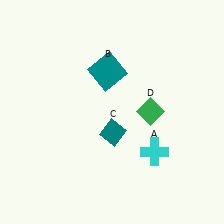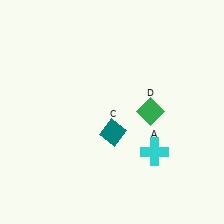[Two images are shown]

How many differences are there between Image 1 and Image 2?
There is 1 difference between the two images.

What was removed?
The teal square (B) was removed in Image 2.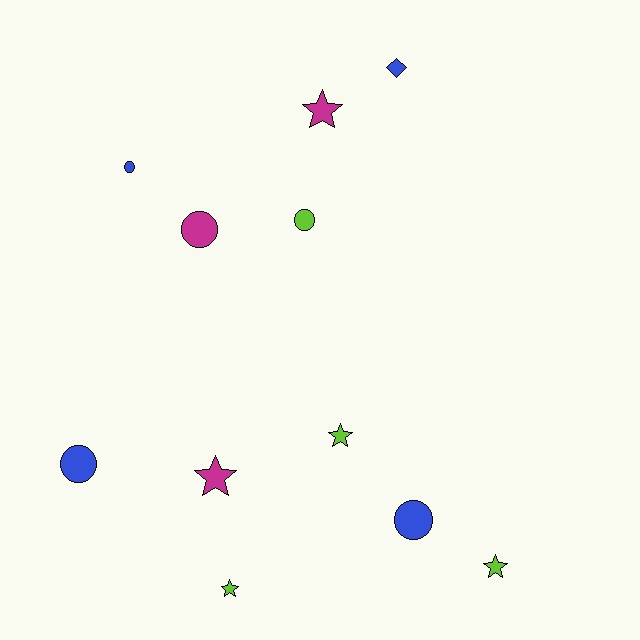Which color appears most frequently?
Lime, with 4 objects.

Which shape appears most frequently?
Circle, with 5 objects.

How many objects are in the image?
There are 11 objects.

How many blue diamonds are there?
There is 1 blue diamond.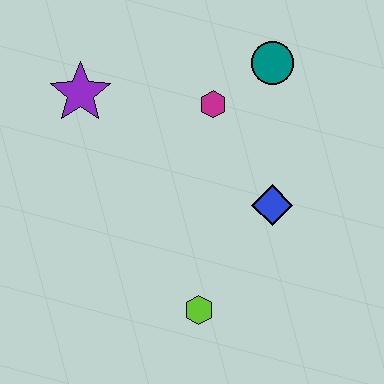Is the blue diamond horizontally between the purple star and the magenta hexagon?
No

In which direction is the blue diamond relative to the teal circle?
The blue diamond is below the teal circle.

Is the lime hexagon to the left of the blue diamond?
Yes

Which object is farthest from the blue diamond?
The purple star is farthest from the blue diamond.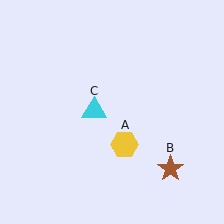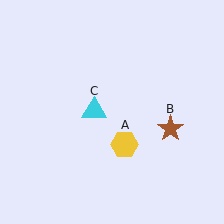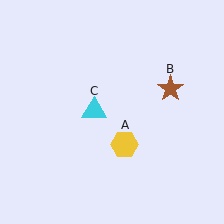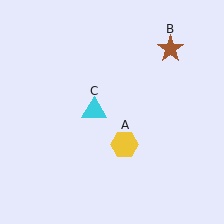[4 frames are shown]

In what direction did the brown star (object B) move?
The brown star (object B) moved up.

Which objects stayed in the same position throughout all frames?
Yellow hexagon (object A) and cyan triangle (object C) remained stationary.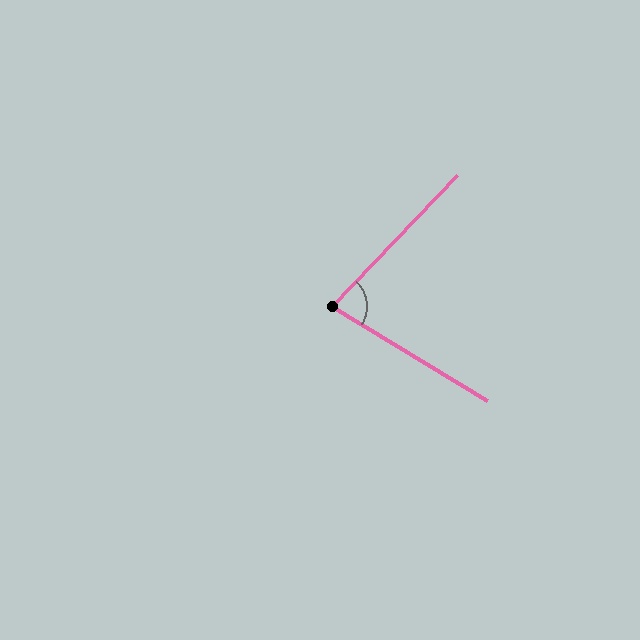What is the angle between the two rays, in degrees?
Approximately 78 degrees.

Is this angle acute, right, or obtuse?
It is acute.